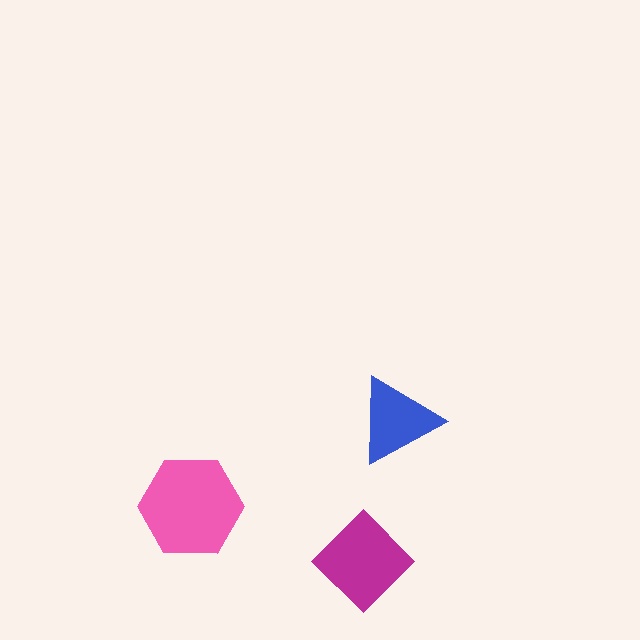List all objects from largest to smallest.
The pink hexagon, the magenta diamond, the blue triangle.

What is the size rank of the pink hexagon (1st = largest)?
1st.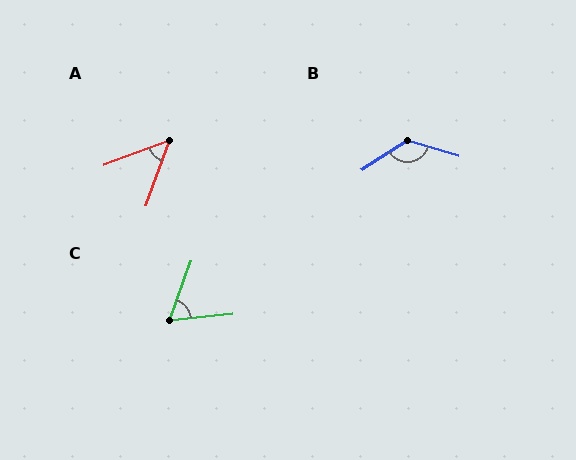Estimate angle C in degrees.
Approximately 64 degrees.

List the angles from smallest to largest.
A (50°), C (64°), B (130°).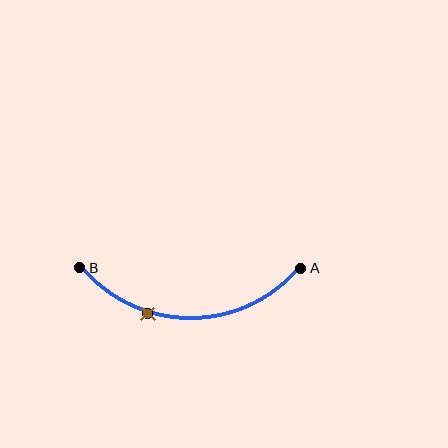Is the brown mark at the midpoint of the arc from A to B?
No. The brown mark lies on the arc but is closer to endpoint B. The arc midpoint would be at the point on the curve equidistant along the arc from both A and B.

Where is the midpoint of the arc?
The arc midpoint is the point on the curve farthest from the straight line joining A and B. It sits below that line.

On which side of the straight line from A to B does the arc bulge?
The arc bulges below the straight line connecting A and B.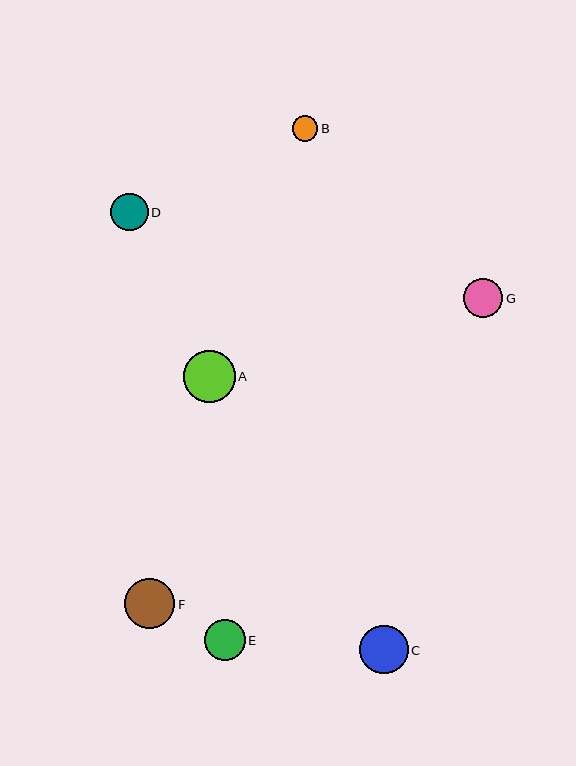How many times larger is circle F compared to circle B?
Circle F is approximately 2.0 times the size of circle B.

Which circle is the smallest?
Circle B is the smallest with a size of approximately 26 pixels.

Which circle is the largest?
Circle A is the largest with a size of approximately 52 pixels.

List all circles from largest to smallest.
From largest to smallest: A, F, C, E, G, D, B.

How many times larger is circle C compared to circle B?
Circle C is approximately 1.9 times the size of circle B.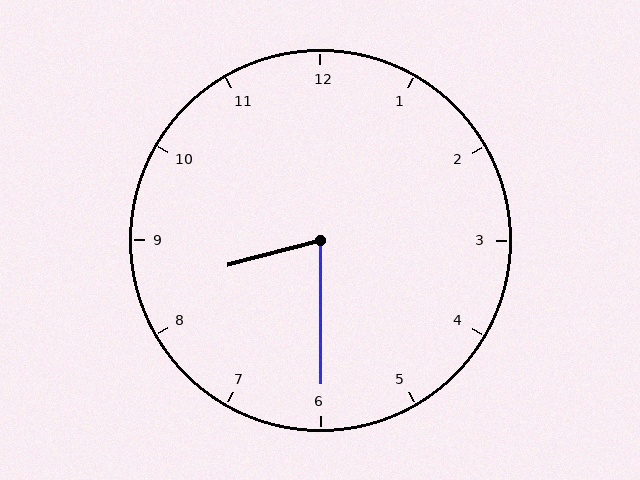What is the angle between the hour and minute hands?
Approximately 75 degrees.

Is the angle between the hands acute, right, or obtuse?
It is acute.